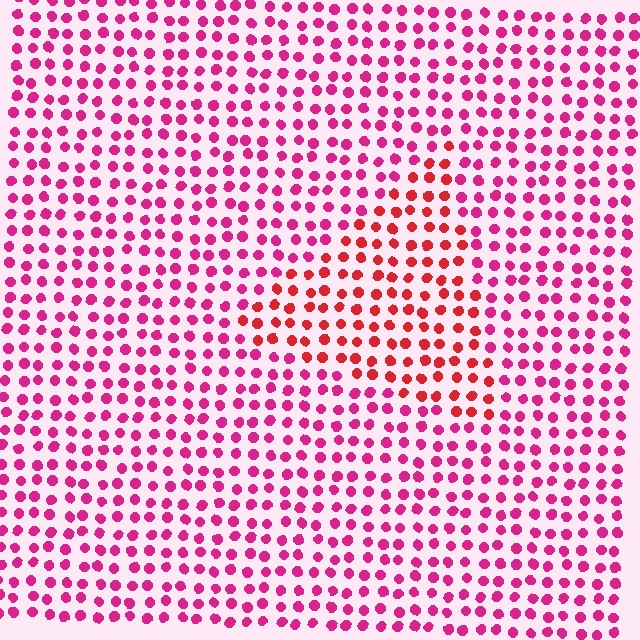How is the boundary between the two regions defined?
The boundary is defined purely by a slight shift in hue (about 31 degrees). Spacing, size, and orientation are identical on both sides.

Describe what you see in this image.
The image is filled with small magenta elements in a uniform arrangement. A triangle-shaped region is visible where the elements are tinted to a slightly different hue, forming a subtle color boundary.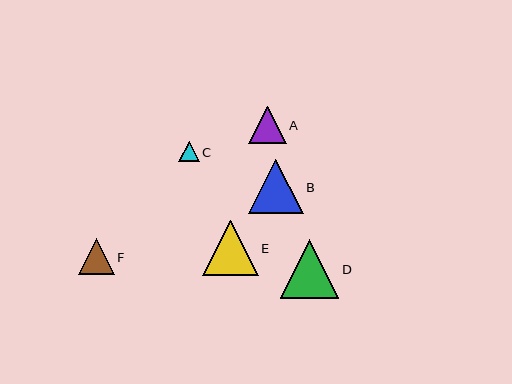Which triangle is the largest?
Triangle D is the largest with a size of approximately 59 pixels.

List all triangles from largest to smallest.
From largest to smallest: D, E, B, A, F, C.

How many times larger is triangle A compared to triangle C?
Triangle A is approximately 1.8 times the size of triangle C.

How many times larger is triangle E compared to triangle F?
Triangle E is approximately 1.5 times the size of triangle F.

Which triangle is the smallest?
Triangle C is the smallest with a size of approximately 20 pixels.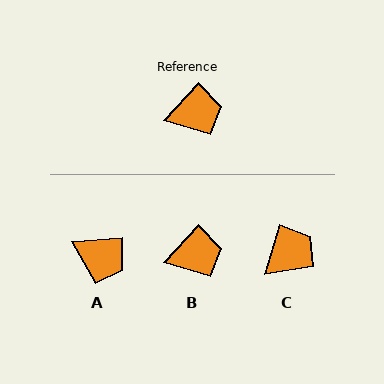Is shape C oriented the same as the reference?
No, it is off by about 26 degrees.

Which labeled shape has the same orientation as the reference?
B.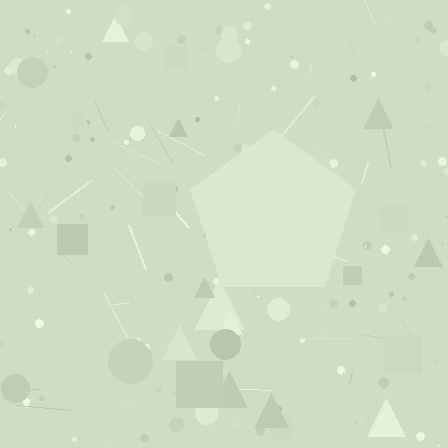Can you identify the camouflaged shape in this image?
The camouflaged shape is a pentagon.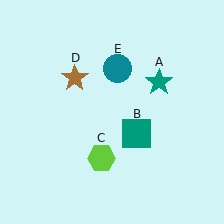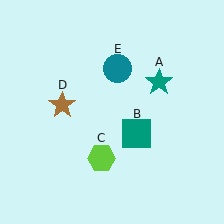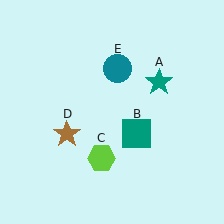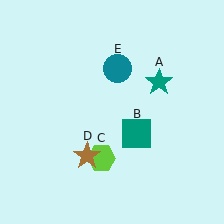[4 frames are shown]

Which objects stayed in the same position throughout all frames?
Teal star (object A) and teal square (object B) and lime hexagon (object C) and teal circle (object E) remained stationary.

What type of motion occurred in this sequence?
The brown star (object D) rotated counterclockwise around the center of the scene.